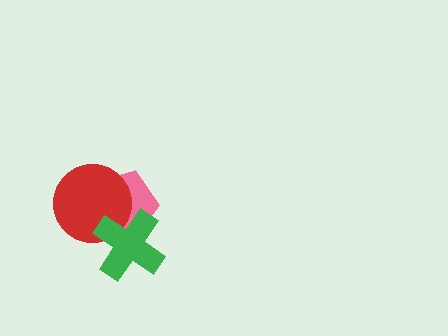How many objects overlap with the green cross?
2 objects overlap with the green cross.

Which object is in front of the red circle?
The green cross is in front of the red circle.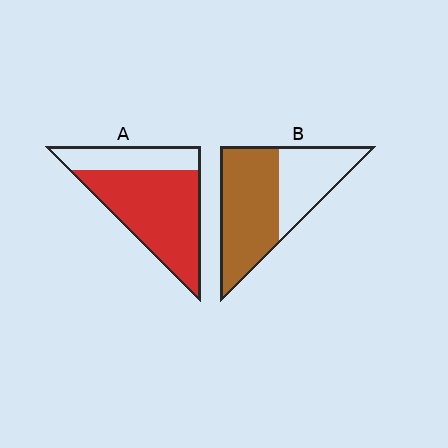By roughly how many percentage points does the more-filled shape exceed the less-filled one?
By roughly 10 percentage points (A over B).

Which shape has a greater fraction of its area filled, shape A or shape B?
Shape A.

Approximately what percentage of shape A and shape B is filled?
A is approximately 70% and B is approximately 60%.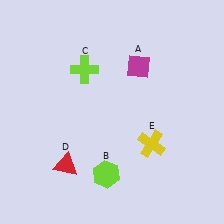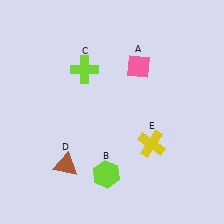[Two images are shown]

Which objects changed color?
A changed from magenta to pink. D changed from red to brown.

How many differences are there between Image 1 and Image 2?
There are 2 differences between the two images.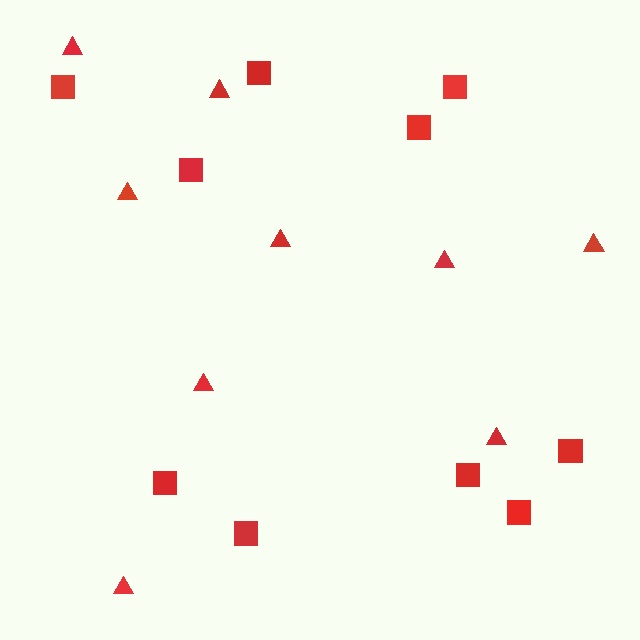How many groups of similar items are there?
There are 2 groups: one group of triangles (9) and one group of squares (10).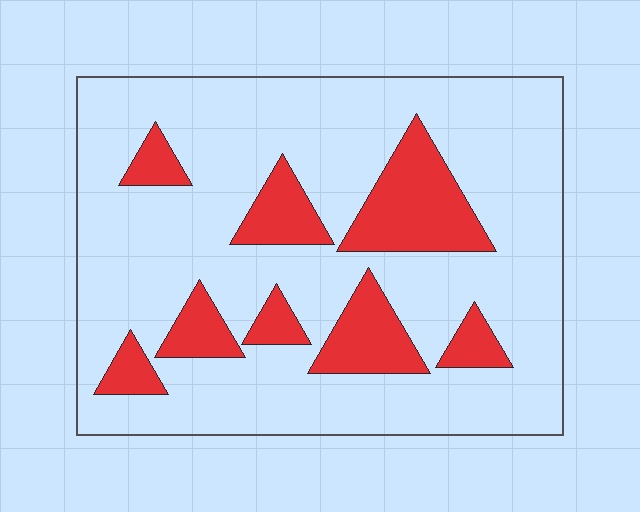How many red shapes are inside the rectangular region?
8.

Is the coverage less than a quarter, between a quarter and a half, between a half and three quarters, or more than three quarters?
Less than a quarter.